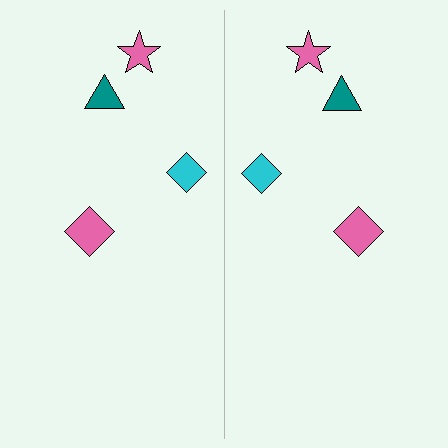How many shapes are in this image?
There are 8 shapes in this image.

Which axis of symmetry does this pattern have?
The pattern has a vertical axis of symmetry running through the center of the image.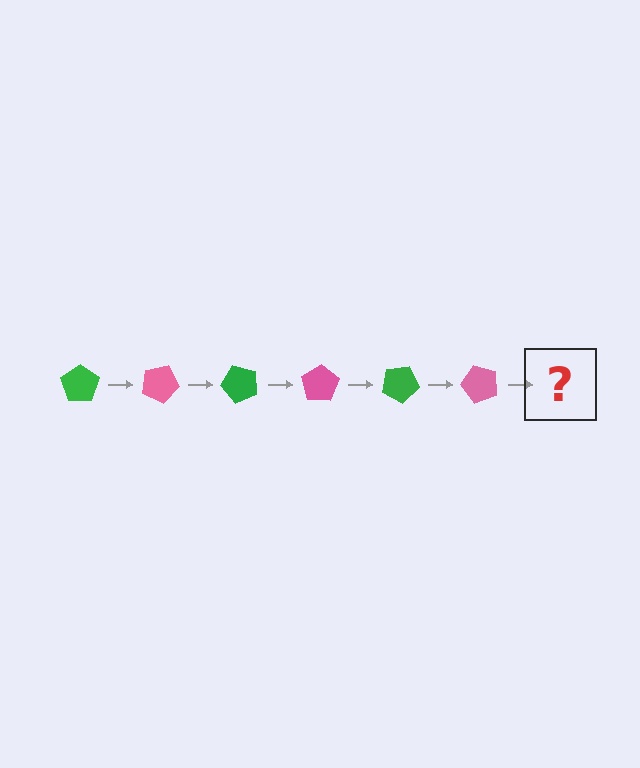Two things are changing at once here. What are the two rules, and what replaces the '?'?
The two rules are that it rotates 25 degrees each step and the color cycles through green and pink. The '?' should be a green pentagon, rotated 150 degrees from the start.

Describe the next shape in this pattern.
It should be a green pentagon, rotated 150 degrees from the start.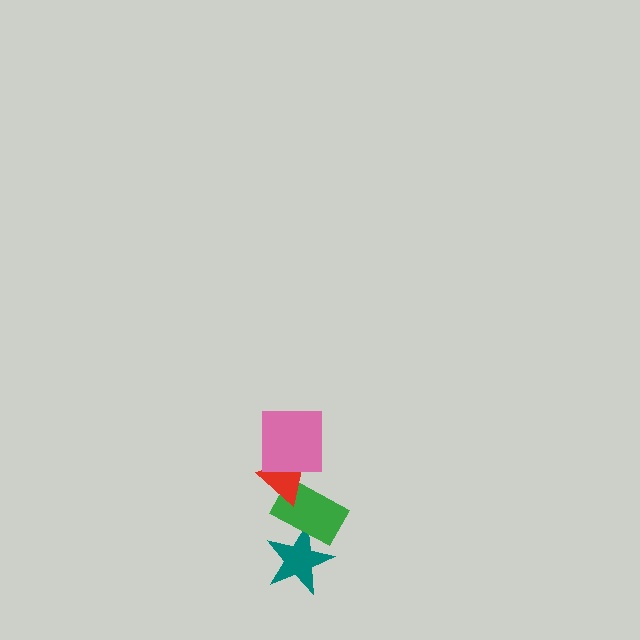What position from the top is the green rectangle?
The green rectangle is 3rd from the top.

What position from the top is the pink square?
The pink square is 1st from the top.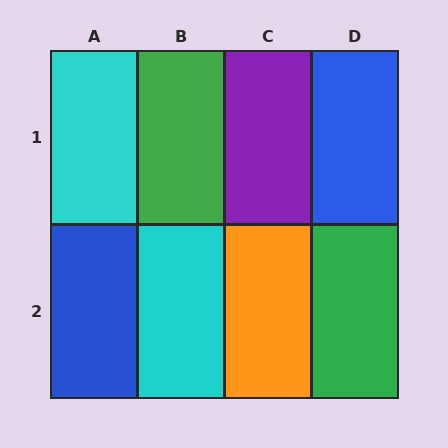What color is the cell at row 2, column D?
Green.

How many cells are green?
2 cells are green.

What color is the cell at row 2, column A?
Blue.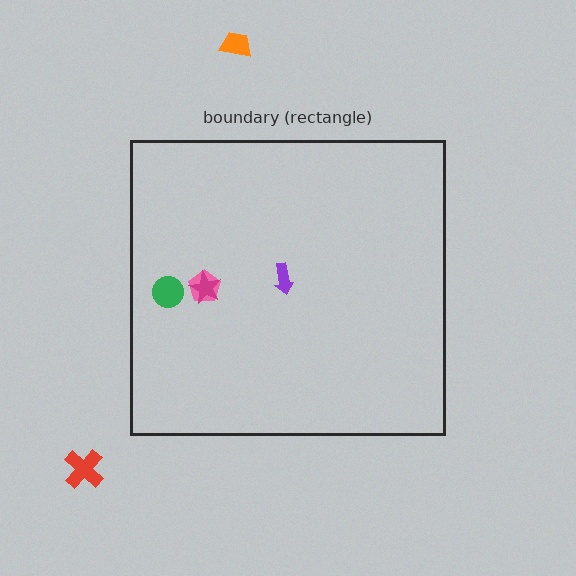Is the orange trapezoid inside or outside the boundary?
Outside.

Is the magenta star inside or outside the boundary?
Inside.